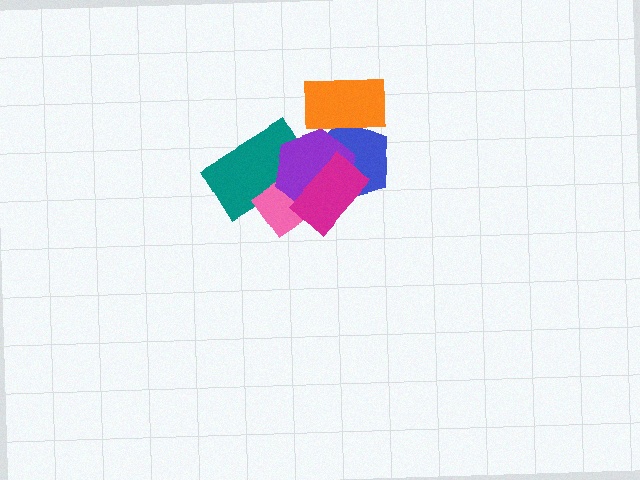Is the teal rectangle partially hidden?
Yes, it is partially covered by another shape.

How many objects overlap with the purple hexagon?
5 objects overlap with the purple hexagon.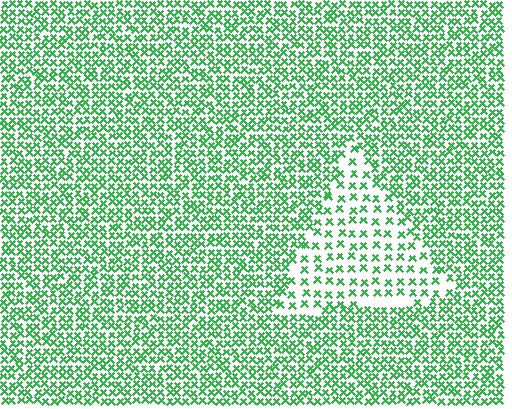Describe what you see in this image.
The image contains small green elements arranged at two different densities. A triangle-shaped region is visible where the elements are less densely packed than the surrounding area.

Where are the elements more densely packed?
The elements are more densely packed outside the triangle boundary.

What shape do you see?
I see a triangle.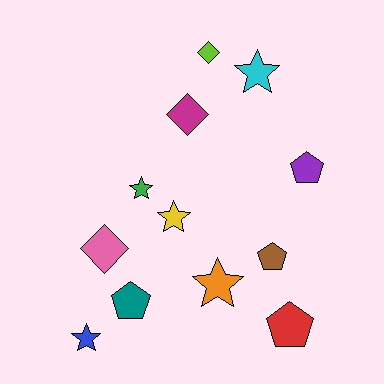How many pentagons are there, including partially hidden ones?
There are 4 pentagons.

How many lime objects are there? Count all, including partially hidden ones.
There is 1 lime object.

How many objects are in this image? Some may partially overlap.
There are 12 objects.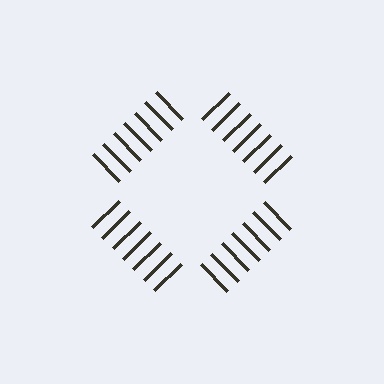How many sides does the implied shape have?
4 sides — the line-ends trace a square.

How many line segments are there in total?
28 — 7 along each of the 4 edges.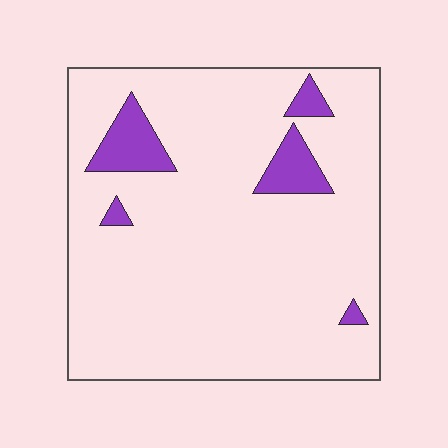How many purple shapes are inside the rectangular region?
5.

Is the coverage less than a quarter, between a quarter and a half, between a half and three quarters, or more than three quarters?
Less than a quarter.